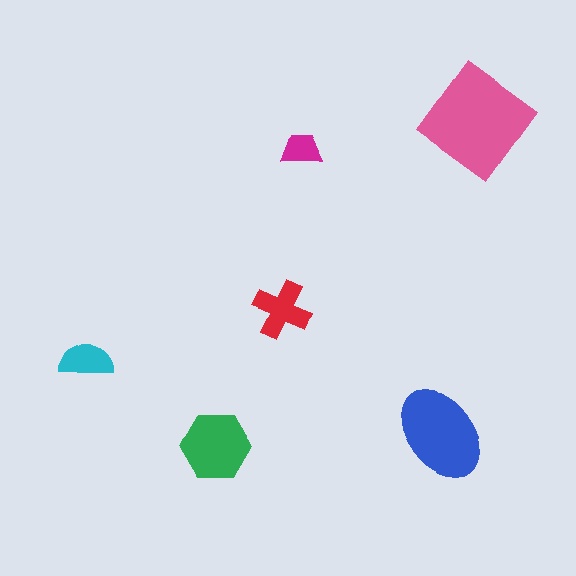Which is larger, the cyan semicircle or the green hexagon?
The green hexagon.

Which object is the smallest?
The magenta trapezoid.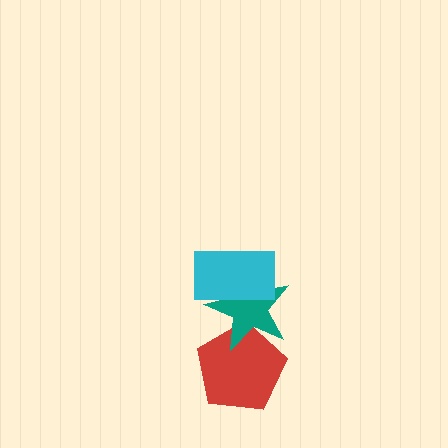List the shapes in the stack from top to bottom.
From top to bottom: the cyan rectangle, the teal star, the red pentagon.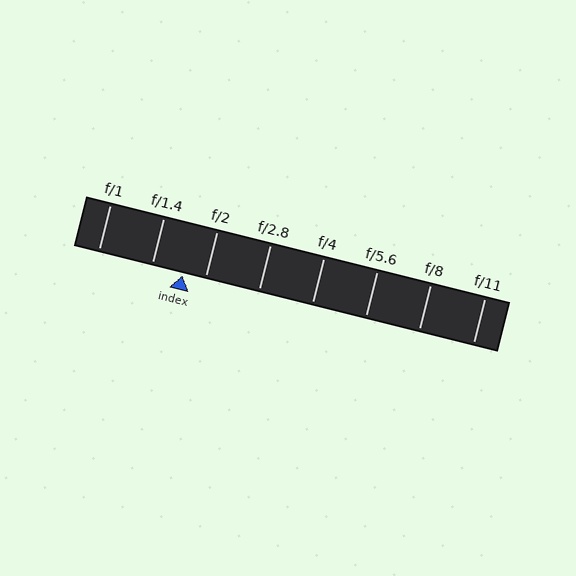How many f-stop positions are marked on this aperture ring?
There are 8 f-stop positions marked.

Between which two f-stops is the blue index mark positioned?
The index mark is between f/1.4 and f/2.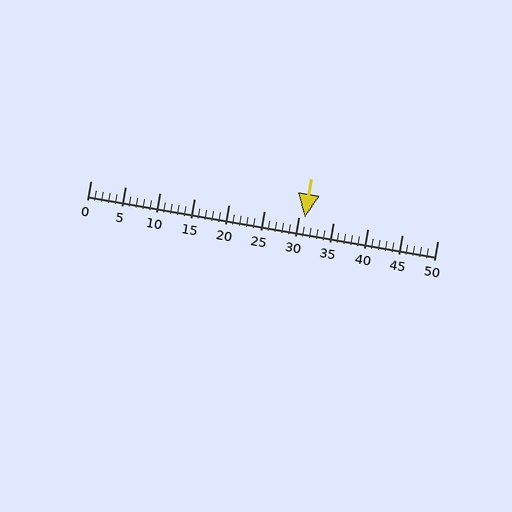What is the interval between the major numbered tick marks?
The major tick marks are spaced 5 units apart.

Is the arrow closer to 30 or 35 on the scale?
The arrow is closer to 30.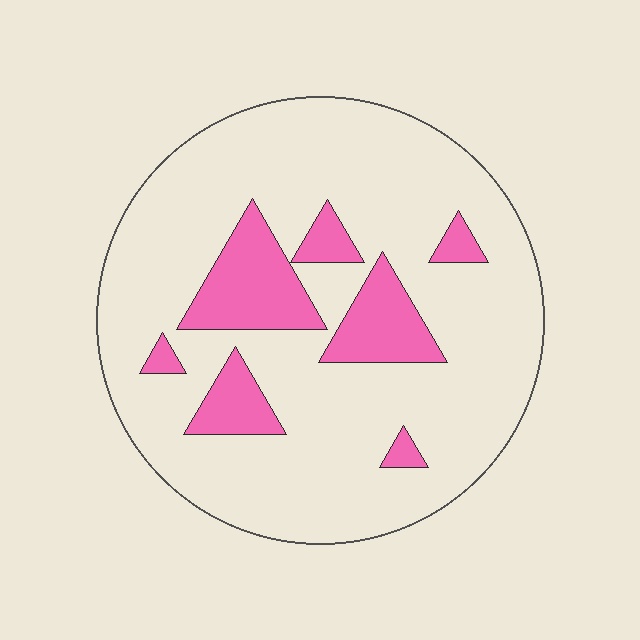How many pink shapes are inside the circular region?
7.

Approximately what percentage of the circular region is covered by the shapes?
Approximately 20%.